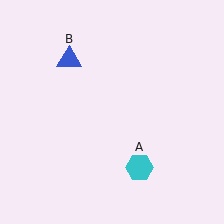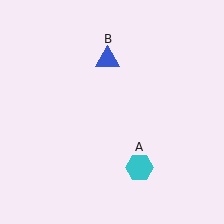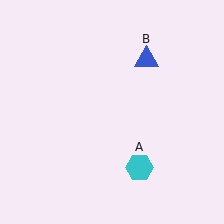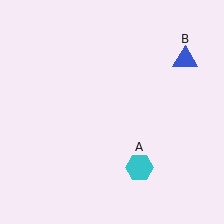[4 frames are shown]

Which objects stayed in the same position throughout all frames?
Cyan hexagon (object A) remained stationary.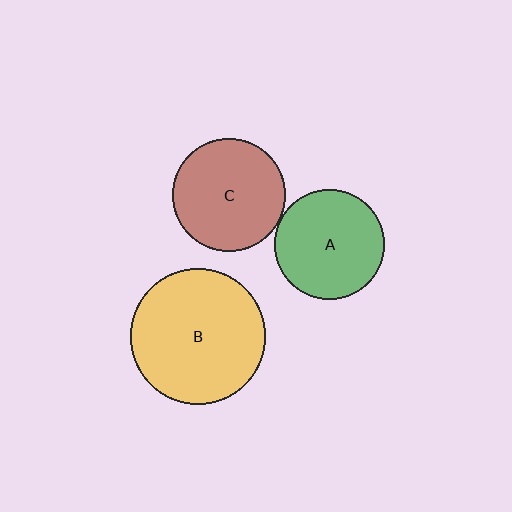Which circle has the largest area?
Circle B (yellow).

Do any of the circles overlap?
No, none of the circles overlap.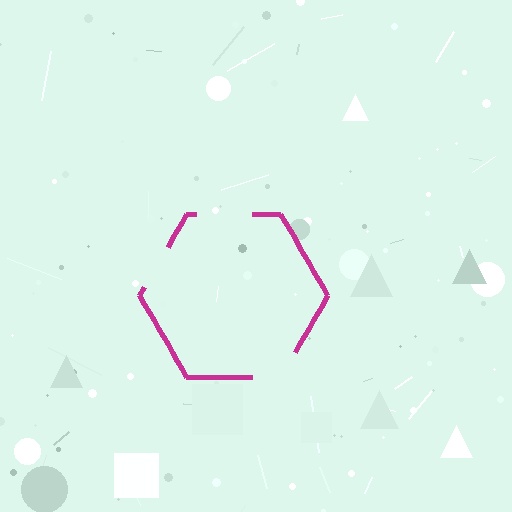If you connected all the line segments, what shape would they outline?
They would outline a hexagon.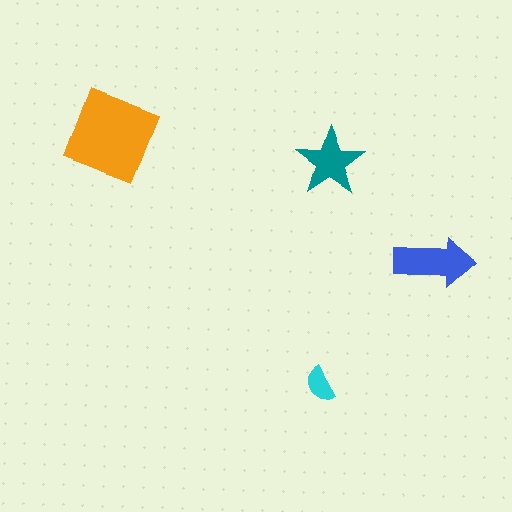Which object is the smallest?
The cyan semicircle.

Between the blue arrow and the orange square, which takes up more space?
The orange square.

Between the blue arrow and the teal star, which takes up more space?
The blue arrow.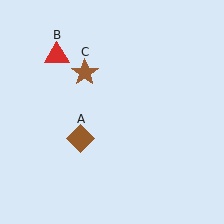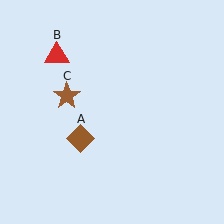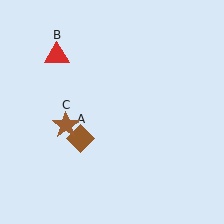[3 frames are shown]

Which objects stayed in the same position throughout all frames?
Brown diamond (object A) and red triangle (object B) remained stationary.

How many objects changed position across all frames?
1 object changed position: brown star (object C).